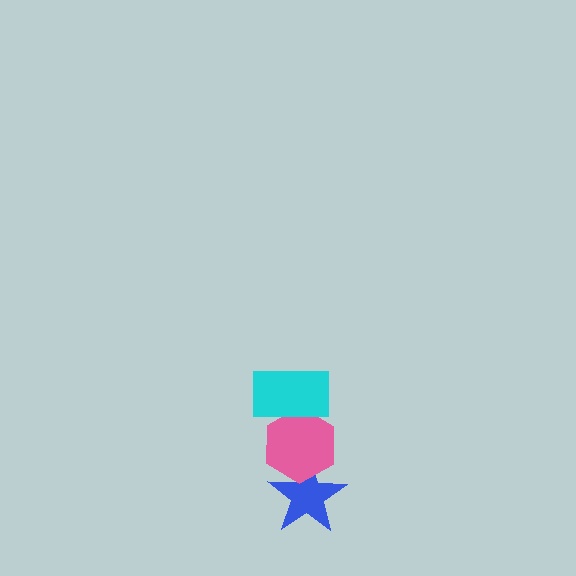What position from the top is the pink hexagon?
The pink hexagon is 2nd from the top.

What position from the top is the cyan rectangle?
The cyan rectangle is 1st from the top.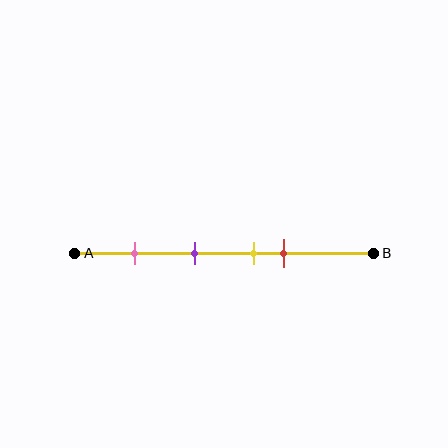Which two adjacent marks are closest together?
The yellow and red marks are the closest adjacent pair.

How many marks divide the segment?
There are 4 marks dividing the segment.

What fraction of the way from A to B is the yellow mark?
The yellow mark is approximately 60% (0.6) of the way from A to B.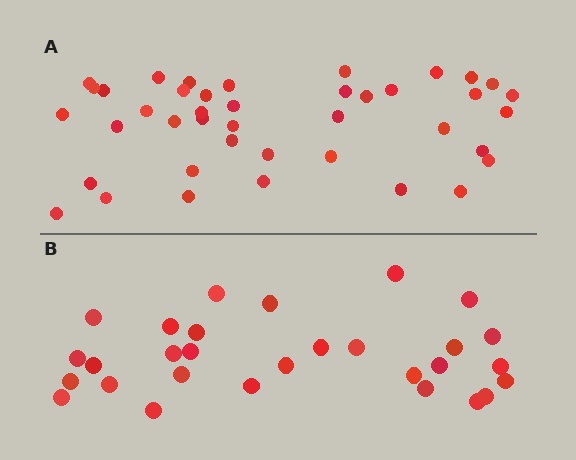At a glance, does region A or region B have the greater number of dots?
Region A (the top region) has more dots.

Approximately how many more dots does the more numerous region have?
Region A has roughly 12 or so more dots than region B.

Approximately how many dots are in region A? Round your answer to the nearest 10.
About 40 dots. (The exact count is 41, which rounds to 40.)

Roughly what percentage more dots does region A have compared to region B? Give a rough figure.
About 40% more.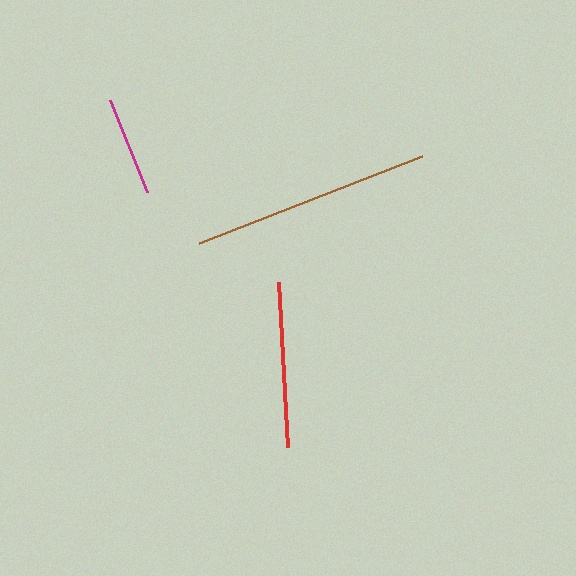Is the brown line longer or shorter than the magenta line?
The brown line is longer than the magenta line.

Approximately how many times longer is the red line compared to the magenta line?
The red line is approximately 1.7 times the length of the magenta line.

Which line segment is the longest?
The brown line is the longest at approximately 239 pixels.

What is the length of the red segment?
The red segment is approximately 165 pixels long.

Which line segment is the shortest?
The magenta line is the shortest at approximately 98 pixels.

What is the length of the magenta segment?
The magenta segment is approximately 98 pixels long.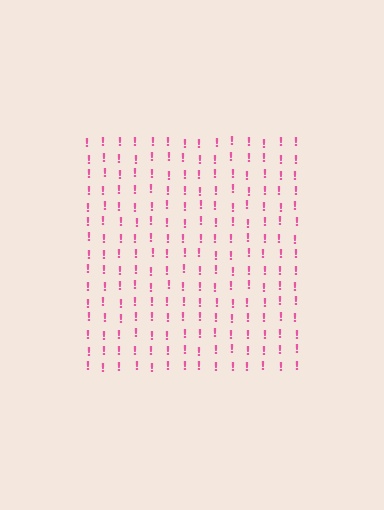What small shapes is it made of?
It is made of small exclamation marks.